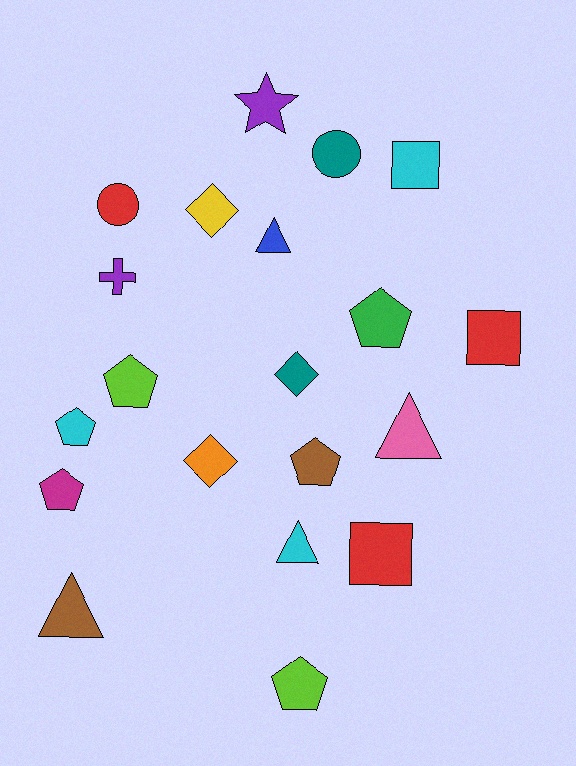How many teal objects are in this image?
There are 2 teal objects.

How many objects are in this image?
There are 20 objects.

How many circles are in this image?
There are 2 circles.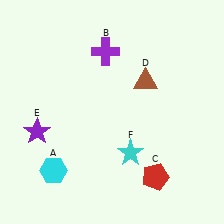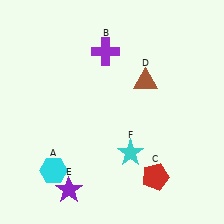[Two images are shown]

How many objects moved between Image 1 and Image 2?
1 object moved between the two images.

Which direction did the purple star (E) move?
The purple star (E) moved down.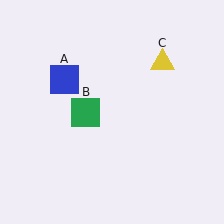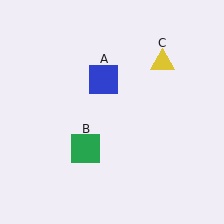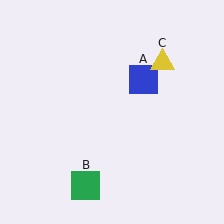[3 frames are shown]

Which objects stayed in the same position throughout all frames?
Yellow triangle (object C) remained stationary.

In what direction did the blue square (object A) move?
The blue square (object A) moved right.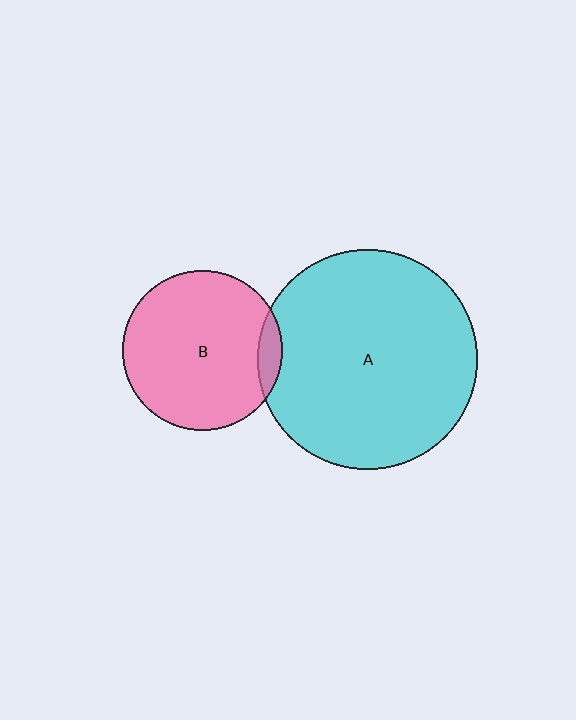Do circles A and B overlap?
Yes.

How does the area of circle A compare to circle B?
Approximately 1.9 times.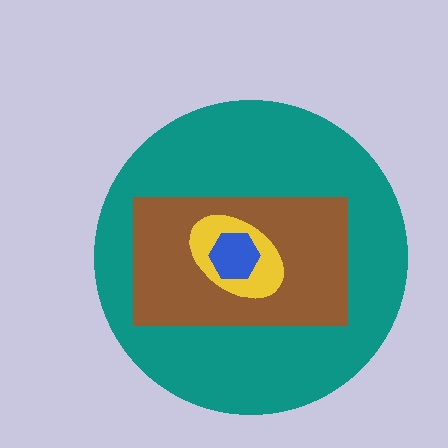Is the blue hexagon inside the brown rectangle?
Yes.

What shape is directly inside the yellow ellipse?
The blue hexagon.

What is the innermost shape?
The blue hexagon.